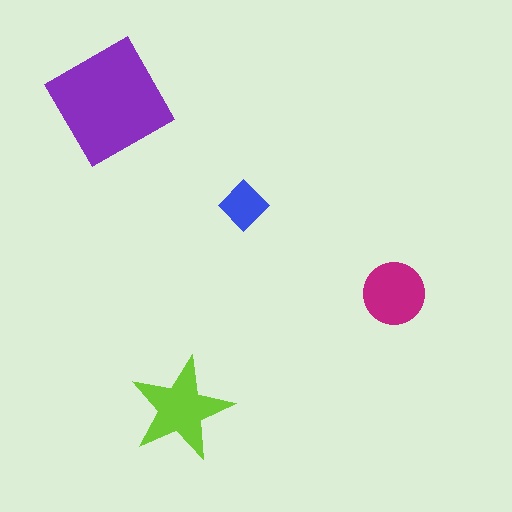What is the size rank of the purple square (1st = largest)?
1st.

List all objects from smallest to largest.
The blue diamond, the magenta circle, the lime star, the purple square.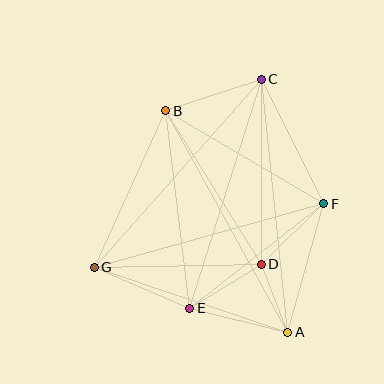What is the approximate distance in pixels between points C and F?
The distance between C and F is approximately 139 pixels.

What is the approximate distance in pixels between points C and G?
The distance between C and G is approximately 251 pixels.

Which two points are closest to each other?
Points A and D are closest to each other.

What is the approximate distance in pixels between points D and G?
The distance between D and G is approximately 167 pixels.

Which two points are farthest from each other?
Points A and C are farthest from each other.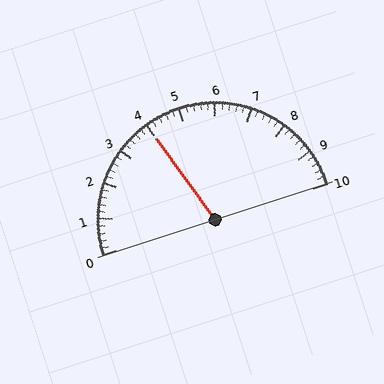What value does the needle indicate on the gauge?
The needle indicates approximately 4.0.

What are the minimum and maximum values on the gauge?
The gauge ranges from 0 to 10.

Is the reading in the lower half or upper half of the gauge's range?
The reading is in the lower half of the range (0 to 10).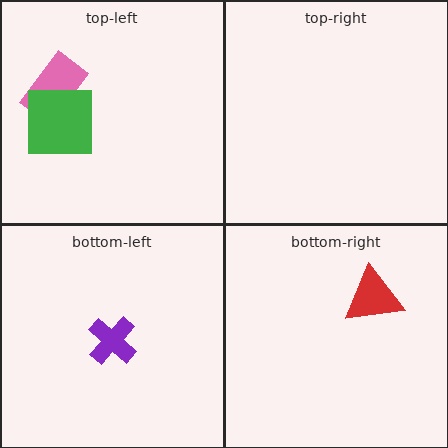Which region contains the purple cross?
The bottom-left region.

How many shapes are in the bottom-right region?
1.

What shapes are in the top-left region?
The pink rectangle, the green square.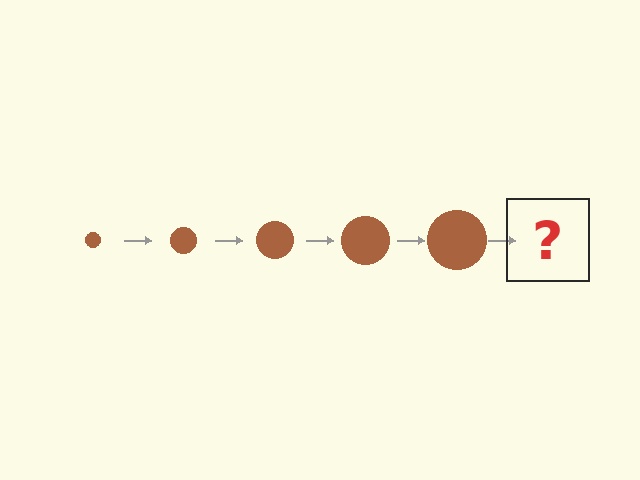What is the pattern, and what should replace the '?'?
The pattern is that the circle gets progressively larger each step. The '?' should be a brown circle, larger than the previous one.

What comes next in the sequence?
The next element should be a brown circle, larger than the previous one.